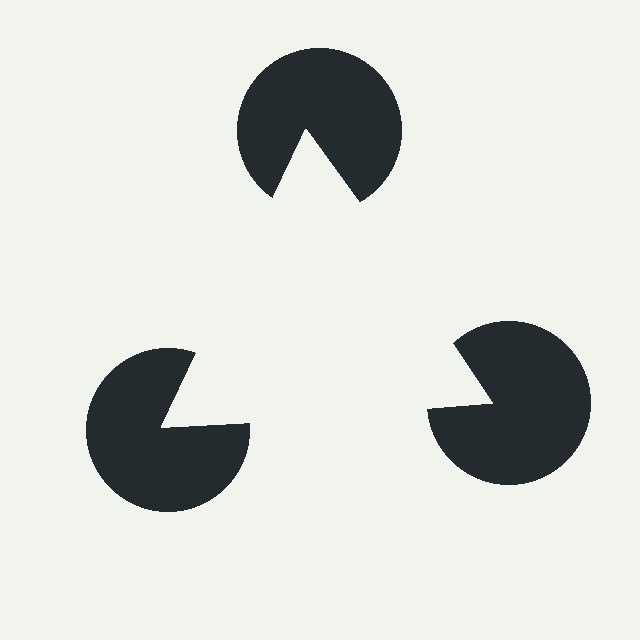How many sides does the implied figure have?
3 sides.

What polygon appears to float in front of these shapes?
An illusory triangle — its edges are inferred from the aligned wedge cuts in the pac-man discs, not physically drawn.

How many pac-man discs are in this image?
There are 3 — one at each vertex of the illusory triangle.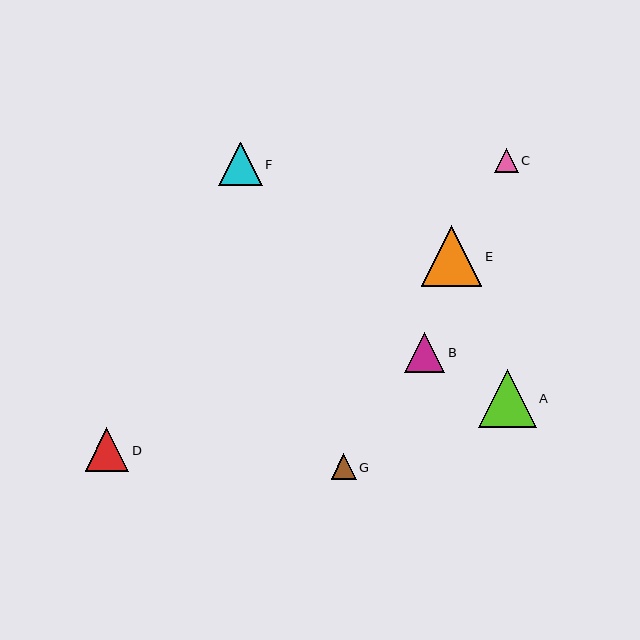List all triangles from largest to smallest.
From largest to smallest: E, A, D, F, B, G, C.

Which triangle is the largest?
Triangle E is the largest with a size of approximately 60 pixels.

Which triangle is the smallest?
Triangle C is the smallest with a size of approximately 23 pixels.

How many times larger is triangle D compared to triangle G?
Triangle D is approximately 1.7 times the size of triangle G.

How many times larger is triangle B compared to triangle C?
Triangle B is approximately 1.7 times the size of triangle C.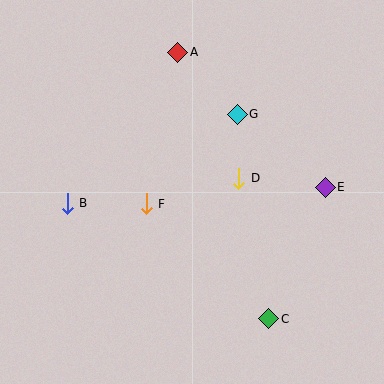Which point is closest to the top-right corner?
Point G is closest to the top-right corner.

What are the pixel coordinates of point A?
Point A is at (178, 52).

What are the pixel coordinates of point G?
Point G is at (237, 114).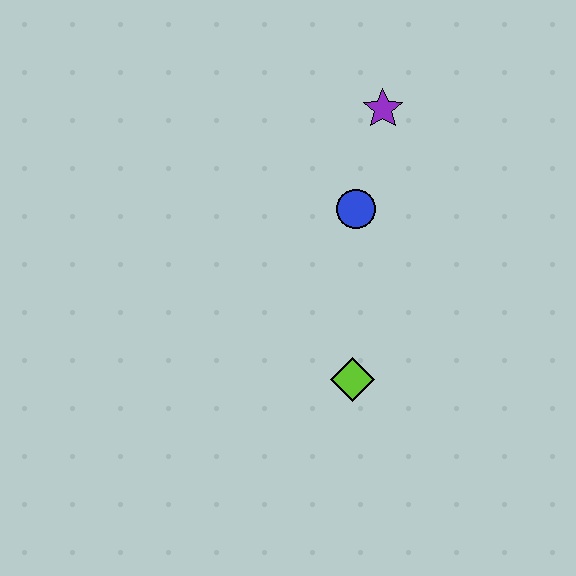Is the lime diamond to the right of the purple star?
No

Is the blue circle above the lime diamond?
Yes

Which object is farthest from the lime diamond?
The purple star is farthest from the lime diamond.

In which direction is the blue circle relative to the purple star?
The blue circle is below the purple star.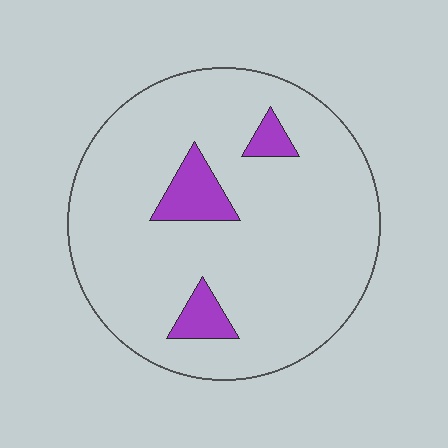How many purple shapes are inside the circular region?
3.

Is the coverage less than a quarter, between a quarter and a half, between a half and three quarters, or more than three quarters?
Less than a quarter.